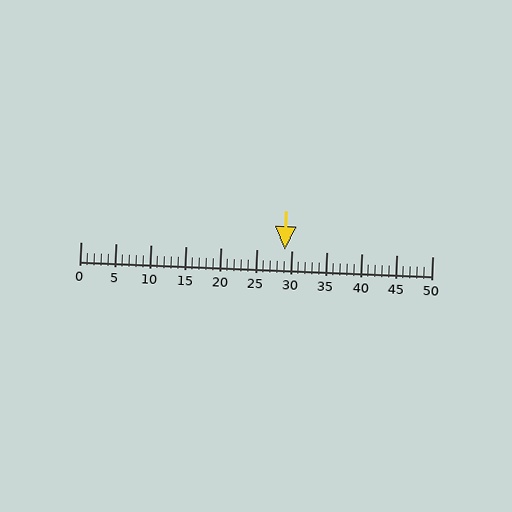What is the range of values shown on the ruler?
The ruler shows values from 0 to 50.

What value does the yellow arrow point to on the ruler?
The yellow arrow points to approximately 29.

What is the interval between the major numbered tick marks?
The major tick marks are spaced 5 units apart.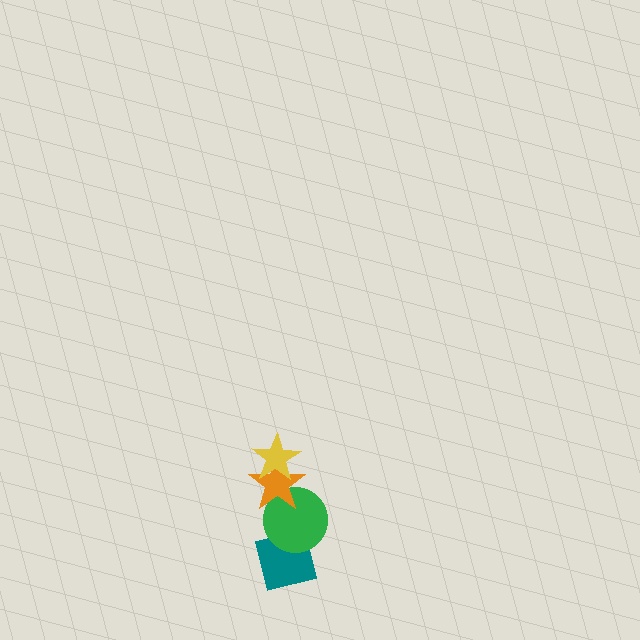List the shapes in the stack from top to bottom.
From top to bottom: the yellow star, the orange star, the green circle, the teal square.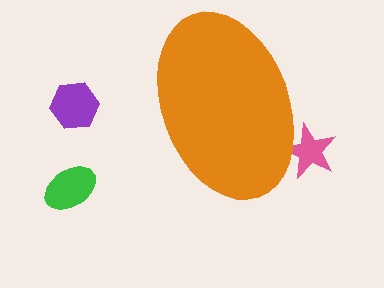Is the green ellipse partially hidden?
No, the green ellipse is fully visible.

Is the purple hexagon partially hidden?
No, the purple hexagon is fully visible.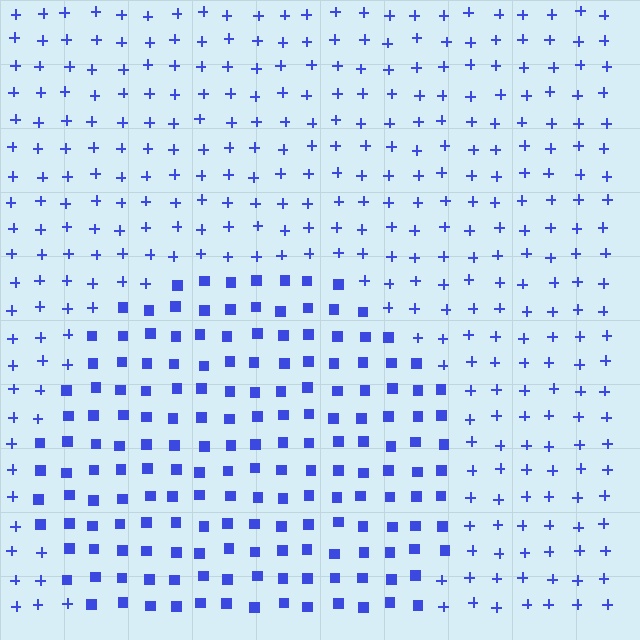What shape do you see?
I see a circle.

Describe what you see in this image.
The image is filled with small blue elements arranged in a uniform grid. A circle-shaped region contains squares, while the surrounding area contains plus signs. The boundary is defined purely by the change in element shape.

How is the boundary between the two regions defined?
The boundary is defined by a change in element shape: squares inside vs. plus signs outside. All elements share the same color and spacing.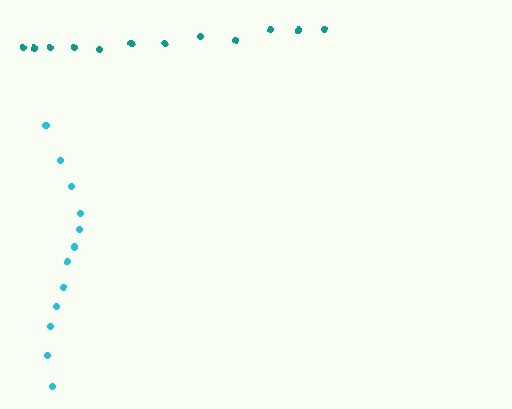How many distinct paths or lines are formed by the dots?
There are 2 distinct paths.